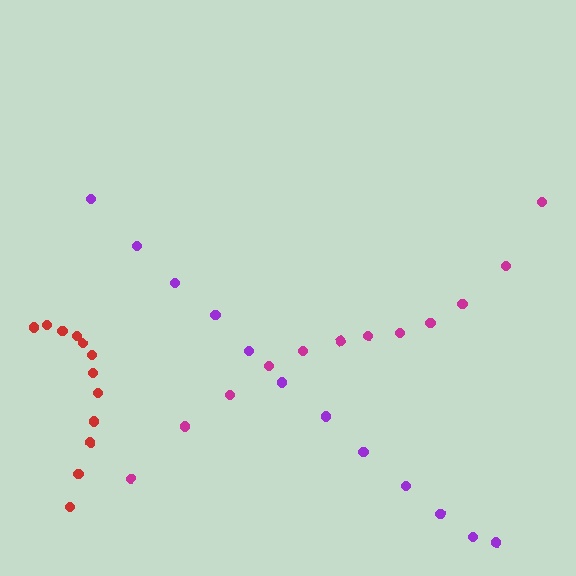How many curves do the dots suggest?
There are 3 distinct paths.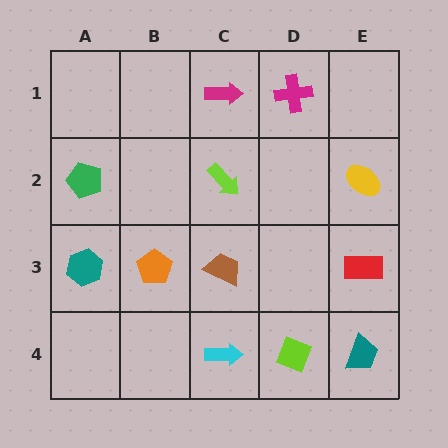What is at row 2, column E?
A yellow ellipse.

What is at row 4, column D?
A lime diamond.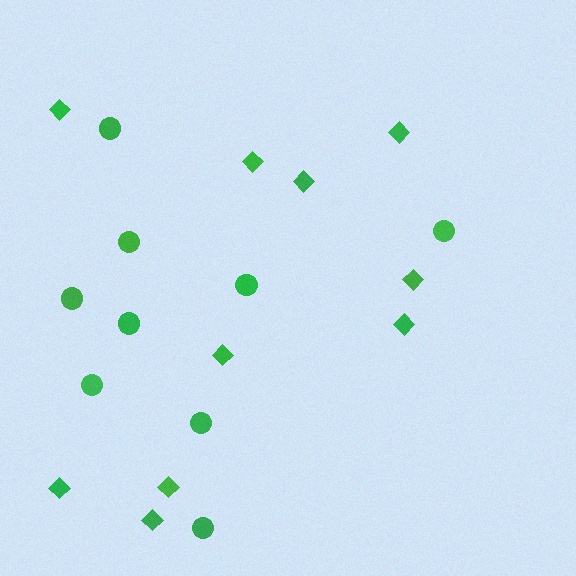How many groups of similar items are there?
There are 2 groups: one group of diamonds (10) and one group of circles (9).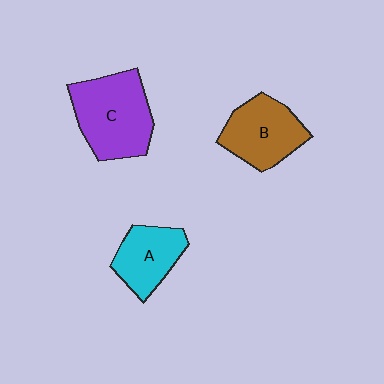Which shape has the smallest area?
Shape A (cyan).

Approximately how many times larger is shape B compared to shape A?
Approximately 1.2 times.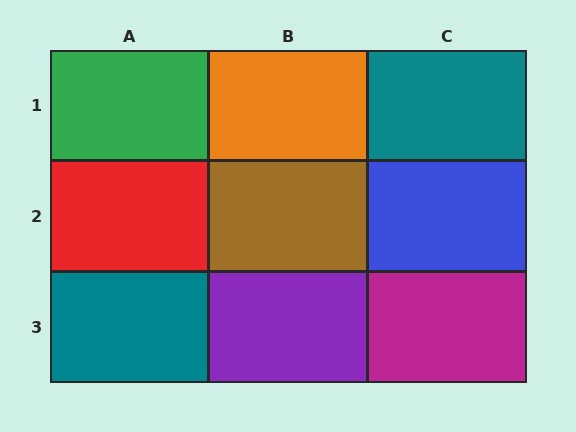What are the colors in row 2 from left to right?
Red, brown, blue.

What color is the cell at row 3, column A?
Teal.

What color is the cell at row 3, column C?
Magenta.